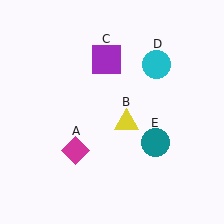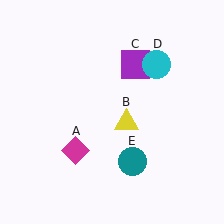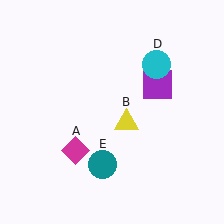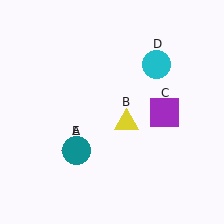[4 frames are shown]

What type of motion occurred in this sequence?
The purple square (object C), teal circle (object E) rotated clockwise around the center of the scene.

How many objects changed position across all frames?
2 objects changed position: purple square (object C), teal circle (object E).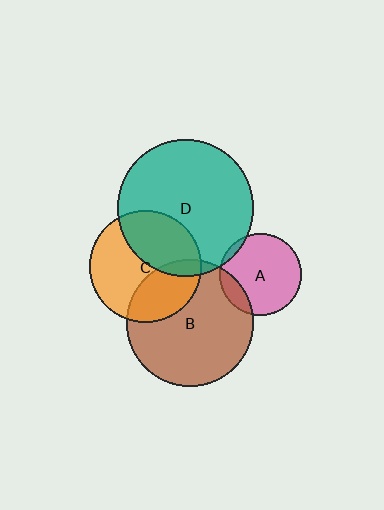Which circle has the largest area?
Circle D (teal).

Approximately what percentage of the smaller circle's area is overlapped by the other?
Approximately 15%.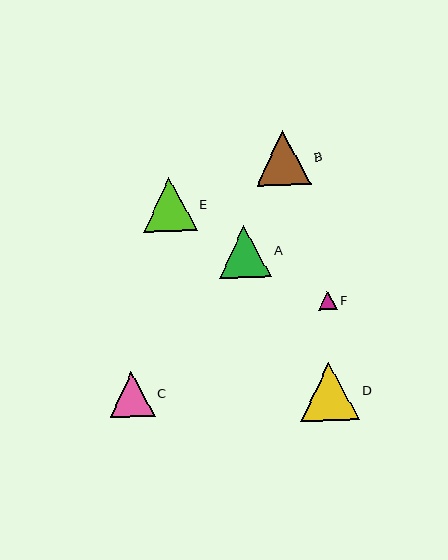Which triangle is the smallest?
Triangle F is the smallest with a size of approximately 18 pixels.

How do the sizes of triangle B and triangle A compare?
Triangle B and triangle A are approximately the same size.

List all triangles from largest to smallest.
From largest to smallest: D, B, E, A, C, F.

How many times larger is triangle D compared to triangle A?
Triangle D is approximately 1.1 times the size of triangle A.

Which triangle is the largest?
Triangle D is the largest with a size of approximately 59 pixels.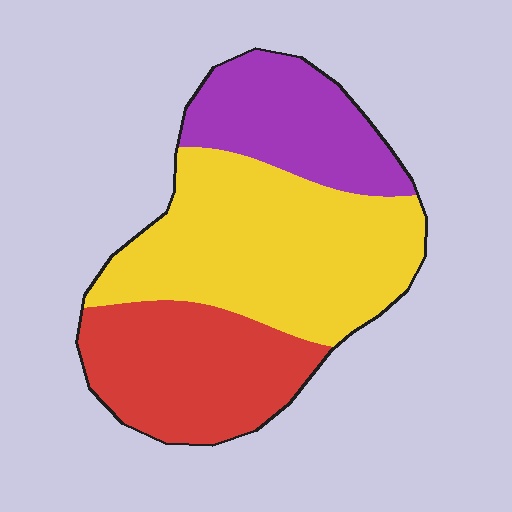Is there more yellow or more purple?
Yellow.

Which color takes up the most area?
Yellow, at roughly 45%.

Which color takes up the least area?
Purple, at roughly 25%.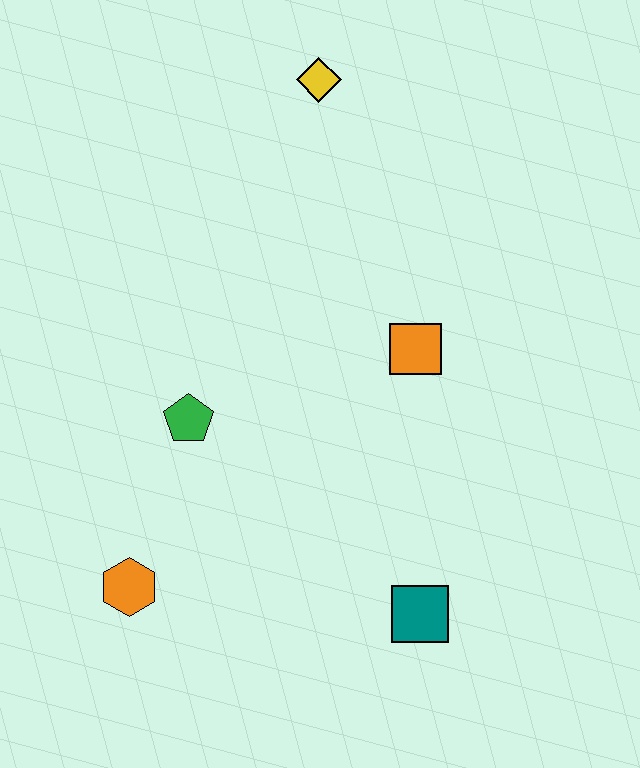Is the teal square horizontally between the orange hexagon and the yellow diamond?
No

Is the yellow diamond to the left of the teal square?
Yes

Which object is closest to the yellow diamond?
The orange square is closest to the yellow diamond.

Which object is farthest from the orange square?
The orange hexagon is farthest from the orange square.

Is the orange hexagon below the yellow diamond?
Yes